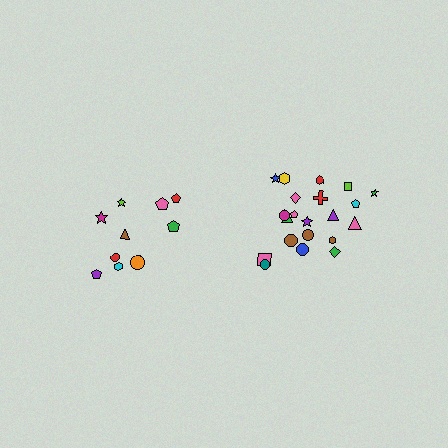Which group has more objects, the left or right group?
The right group.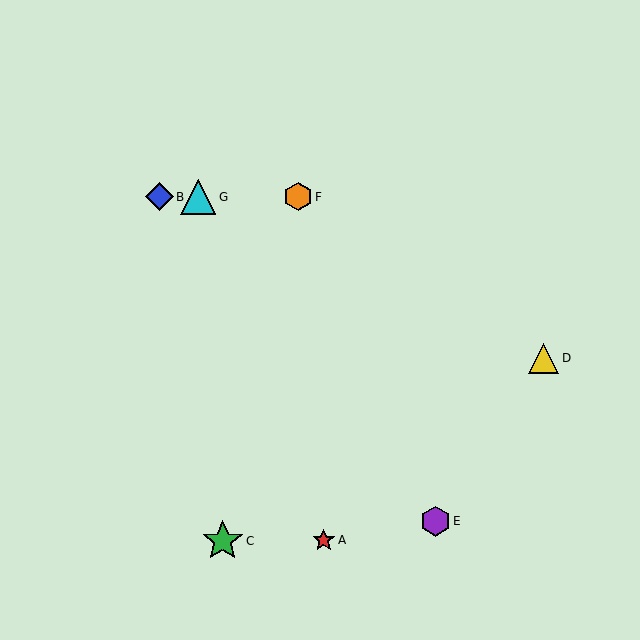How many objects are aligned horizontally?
3 objects (B, F, G) are aligned horizontally.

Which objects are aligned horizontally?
Objects B, F, G are aligned horizontally.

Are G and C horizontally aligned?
No, G is at y≈197 and C is at y≈541.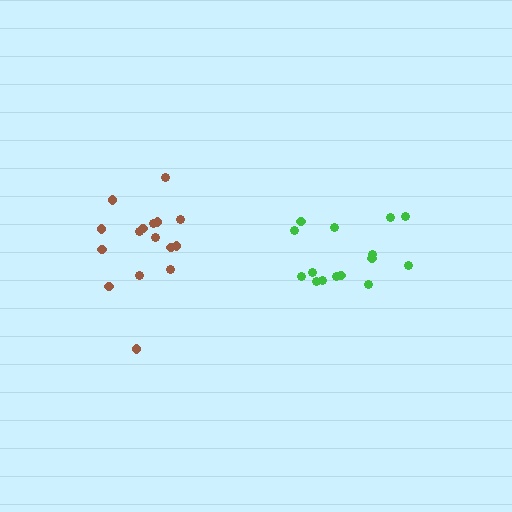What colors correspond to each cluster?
The clusters are colored: green, brown.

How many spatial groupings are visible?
There are 2 spatial groupings.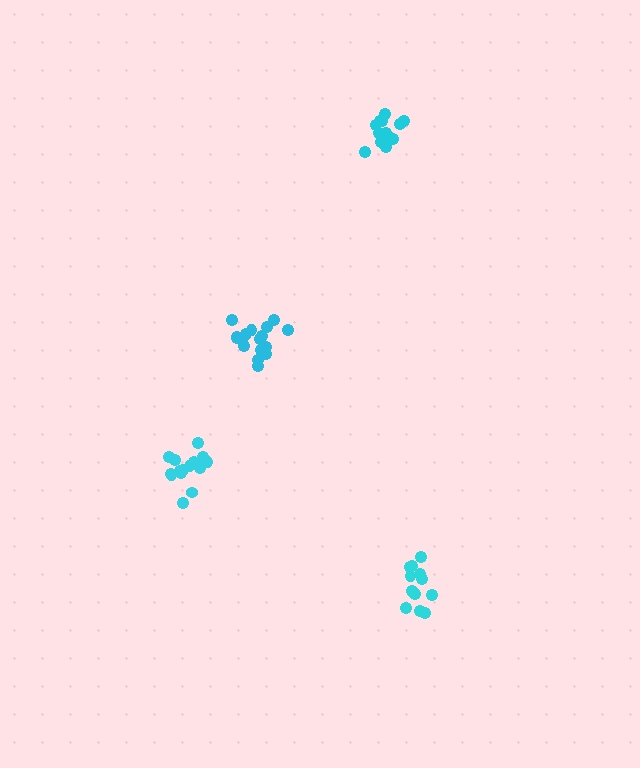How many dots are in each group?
Group 1: 16 dots, Group 2: 17 dots, Group 3: 15 dots, Group 4: 13 dots (61 total).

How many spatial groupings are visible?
There are 4 spatial groupings.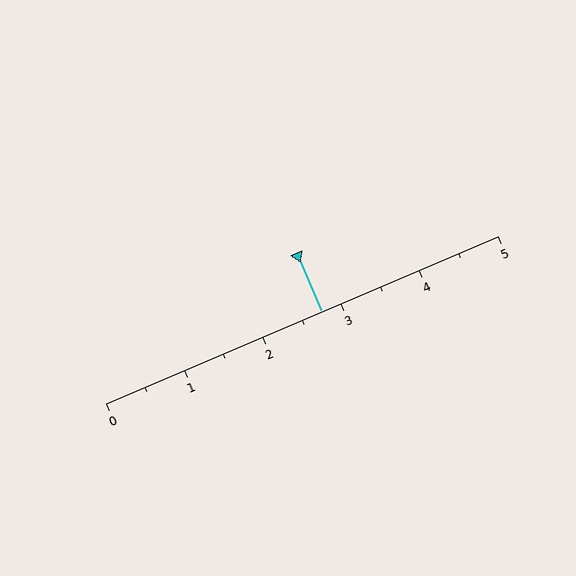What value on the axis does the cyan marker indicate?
The marker indicates approximately 2.8.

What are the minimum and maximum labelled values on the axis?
The axis runs from 0 to 5.